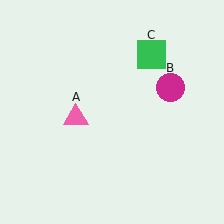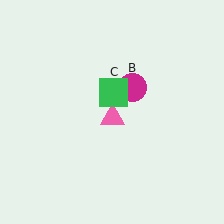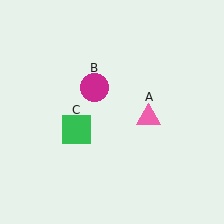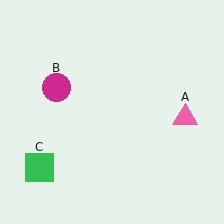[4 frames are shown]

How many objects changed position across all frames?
3 objects changed position: pink triangle (object A), magenta circle (object B), green square (object C).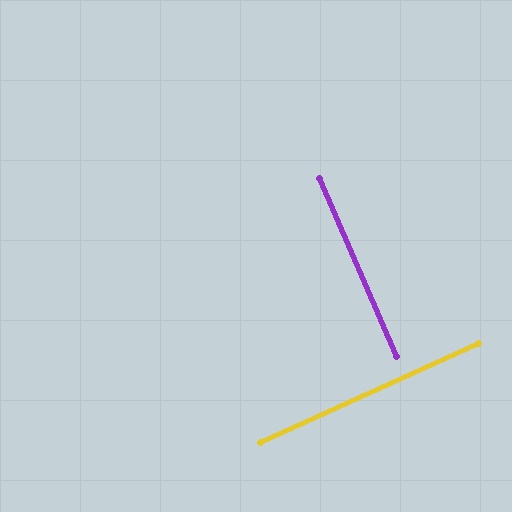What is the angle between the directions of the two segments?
Approximately 89 degrees.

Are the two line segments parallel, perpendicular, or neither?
Perpendicular — they meet at approximately 89°.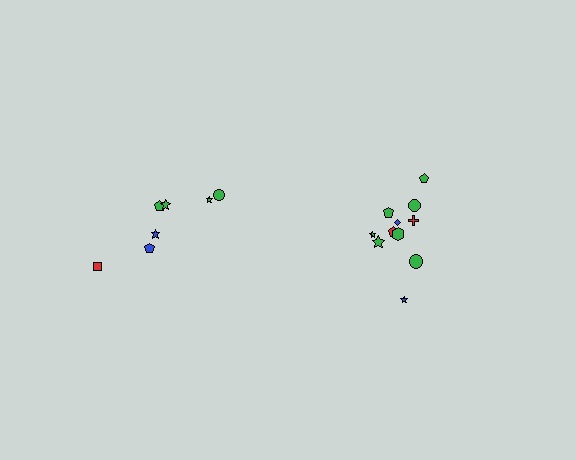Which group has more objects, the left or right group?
The right group.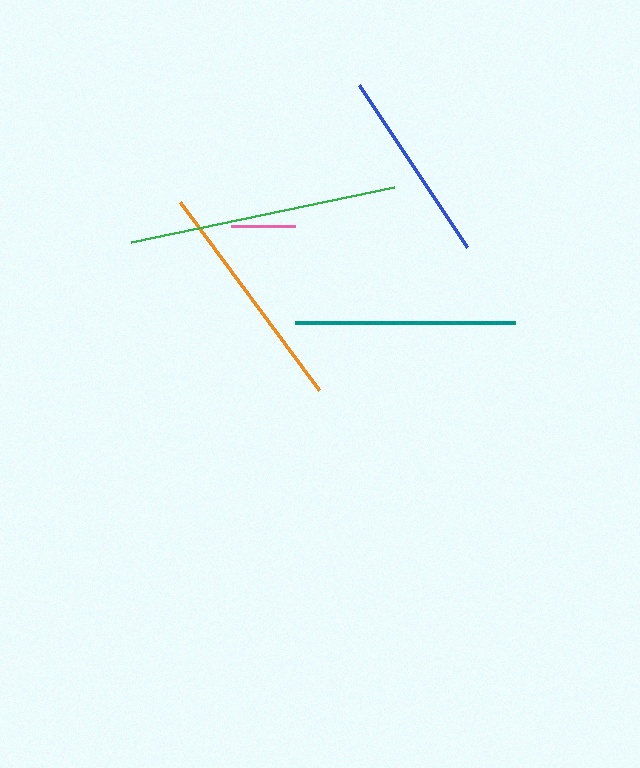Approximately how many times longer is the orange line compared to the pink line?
The orange line is approximately 3.7 times the length of the pink line.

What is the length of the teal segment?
The teal segment is approximately 220 pixels long.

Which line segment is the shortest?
The pink line is the shortest at approximately 64 pixels.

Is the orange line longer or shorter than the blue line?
The orange line is longer than the blue line.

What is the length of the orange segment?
The orange segment is approximately 234 pixels long.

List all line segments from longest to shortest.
From longest to shortest: green, orange, teal, blue, pink.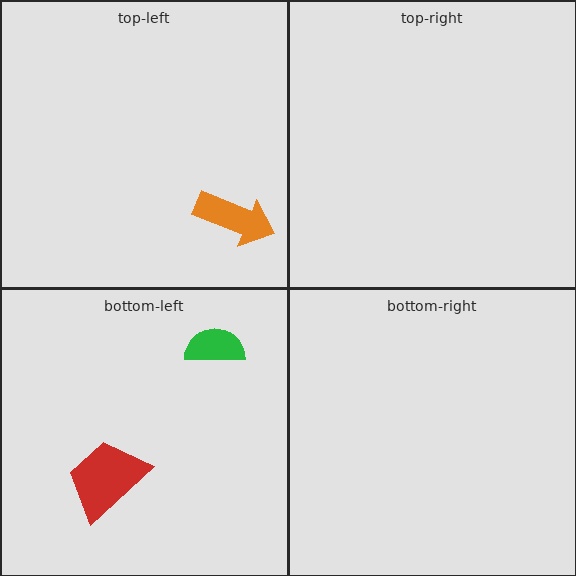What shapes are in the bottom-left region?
The green semicircle, the red trapezoid.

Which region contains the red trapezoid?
The bottom-left region.